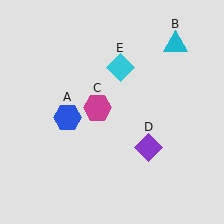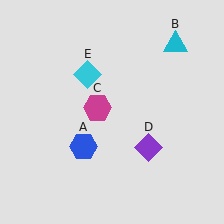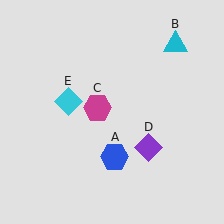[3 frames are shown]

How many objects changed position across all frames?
2 objects changed position: blue hexagon (object A), cyan diamond (object E).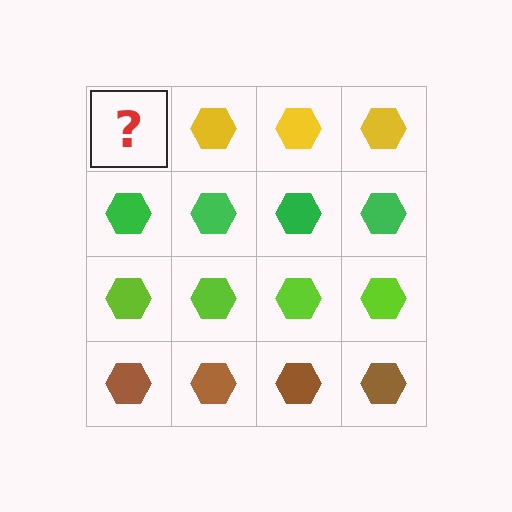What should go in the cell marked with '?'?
The missing cell should contain a yellow hexagon.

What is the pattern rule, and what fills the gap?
The rule is that each row has a consistent color. The gap should be filled with a yellow hexagon.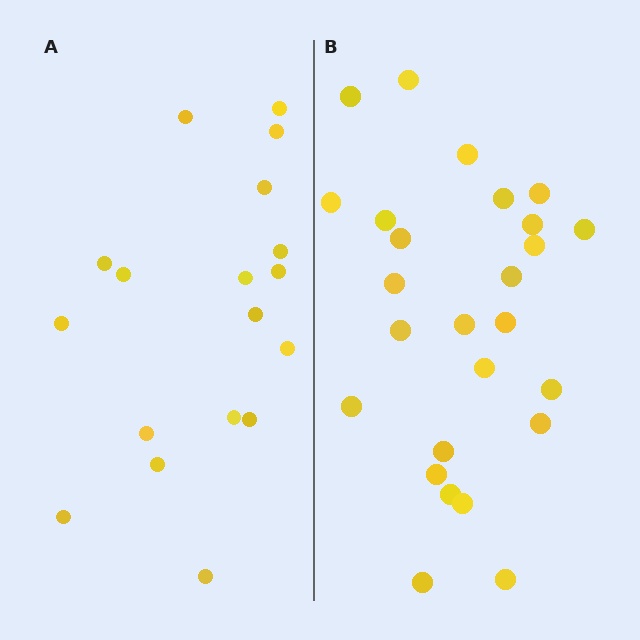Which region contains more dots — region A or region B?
Region B (the right region) has more dots.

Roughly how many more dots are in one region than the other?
Region B has roughly 8 or so more dots than region A.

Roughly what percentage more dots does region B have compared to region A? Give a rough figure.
About 45% more.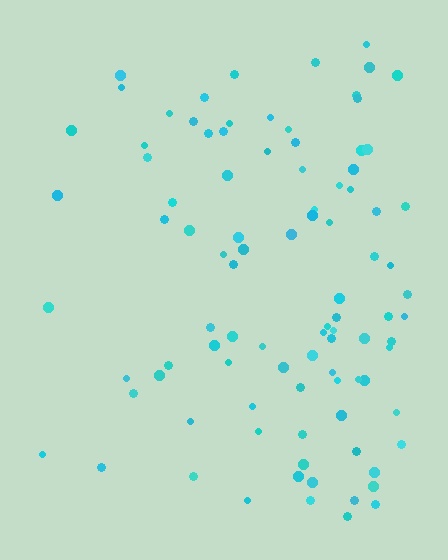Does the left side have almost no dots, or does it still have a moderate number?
Still a moderate number, just noticeably fewer than the right.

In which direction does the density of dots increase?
From left to right, with the right side densest.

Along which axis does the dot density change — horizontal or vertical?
Horizontal.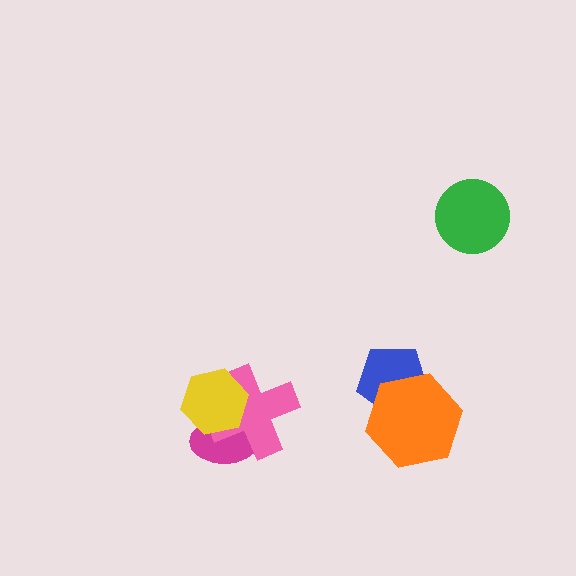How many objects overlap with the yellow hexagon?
2 objects overlap with the yellow hexagon.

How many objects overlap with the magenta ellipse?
2 objects overlap with the magenta ellipse.